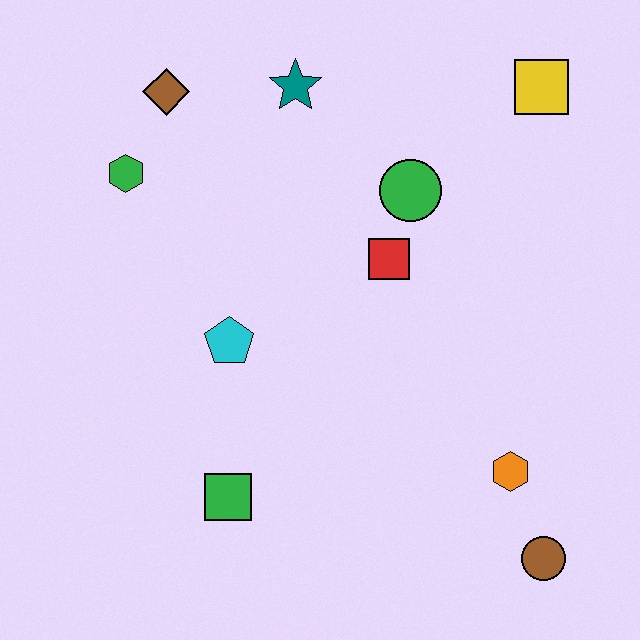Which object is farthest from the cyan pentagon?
The yellow square is farthest from the cyan pentagon.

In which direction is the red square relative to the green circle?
The red square is below the green circle.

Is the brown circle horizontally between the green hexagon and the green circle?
No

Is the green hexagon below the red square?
No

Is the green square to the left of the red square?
Yes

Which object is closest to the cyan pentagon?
The green square is closest to the cyan pentagon.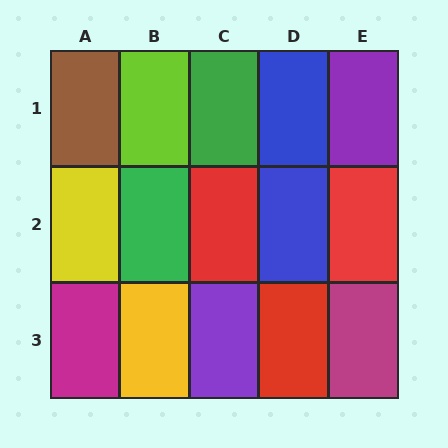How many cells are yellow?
2 cells are yellow.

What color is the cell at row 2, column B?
Green.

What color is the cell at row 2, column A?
Yellow.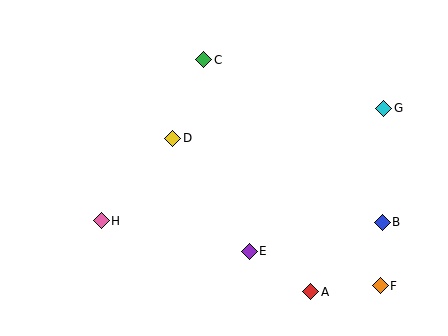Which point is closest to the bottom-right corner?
Point F is closest to the bottom-right corner.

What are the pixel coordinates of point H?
Point H is at (101, 221).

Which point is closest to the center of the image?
Point D at (173, 138) is closest to the center.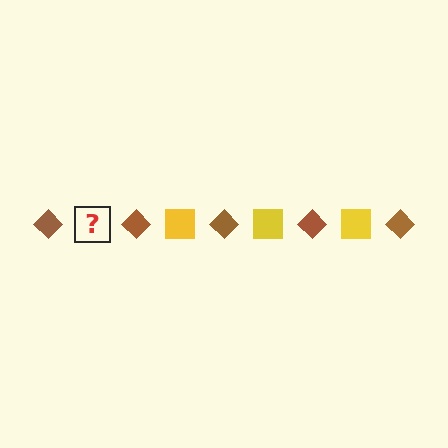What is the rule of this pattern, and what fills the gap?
The rule is that the pattern alternates between brown diamond and yellow square. The gap should be filled with a yellow square.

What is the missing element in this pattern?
The missing element is a yellow square.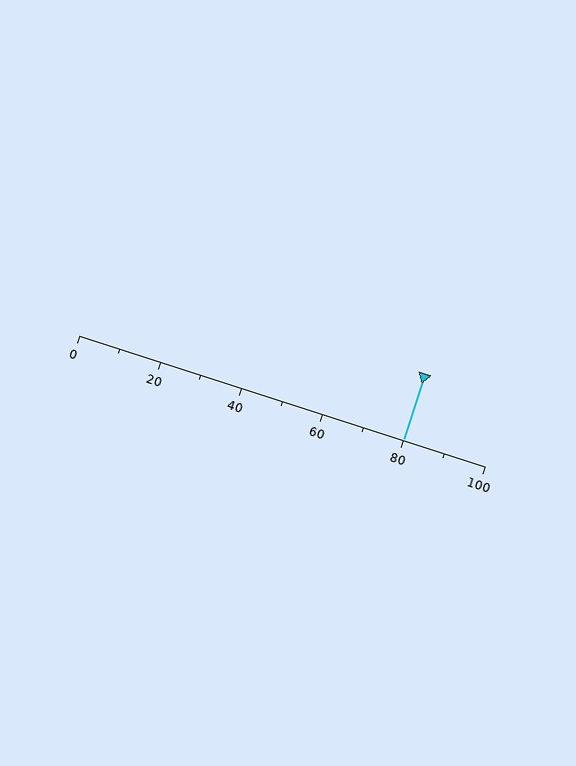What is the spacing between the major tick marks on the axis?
The major ticks are spaced 20 apart.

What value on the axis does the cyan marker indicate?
The marker indicates approximately 80.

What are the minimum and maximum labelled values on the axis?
The axis runs from 0 to 100.